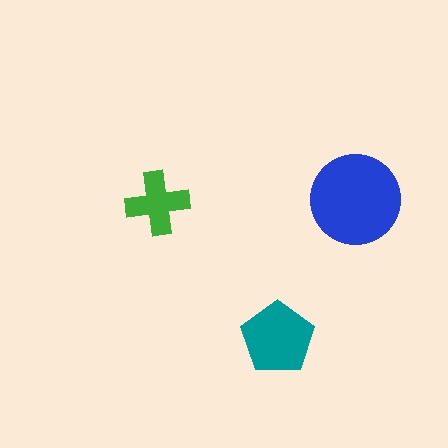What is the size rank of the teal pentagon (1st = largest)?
2nd.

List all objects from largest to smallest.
The blue circle, the teal pentagon, the green cross.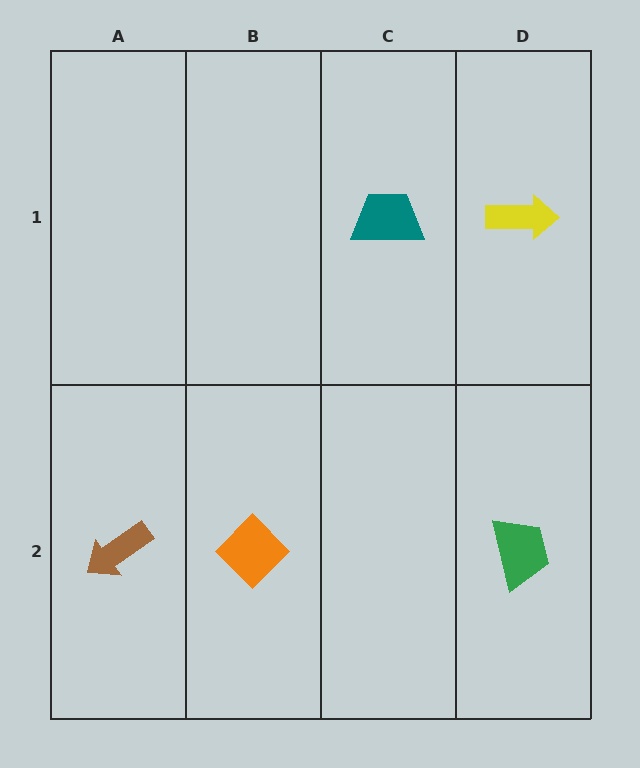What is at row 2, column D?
A green trapezoid.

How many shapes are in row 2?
3 shapes.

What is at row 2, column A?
A brown arrow.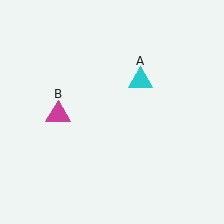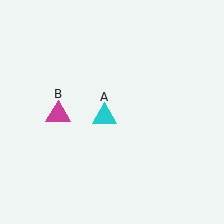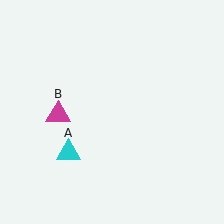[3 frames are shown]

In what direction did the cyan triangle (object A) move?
The cyan triangle (object A) moved down and to the left.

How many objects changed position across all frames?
1 object changed position: cyan triangle (object A).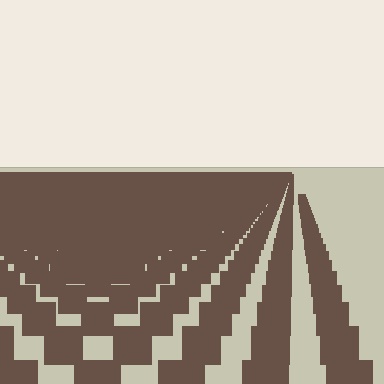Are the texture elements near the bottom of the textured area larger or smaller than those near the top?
Larger. Near the bottom, elements are closer to the viewer and appear at a bigger on-screen size.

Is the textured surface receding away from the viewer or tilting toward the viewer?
The surface is receding away from the viewer. Texture elements get smaller and denser toward the top.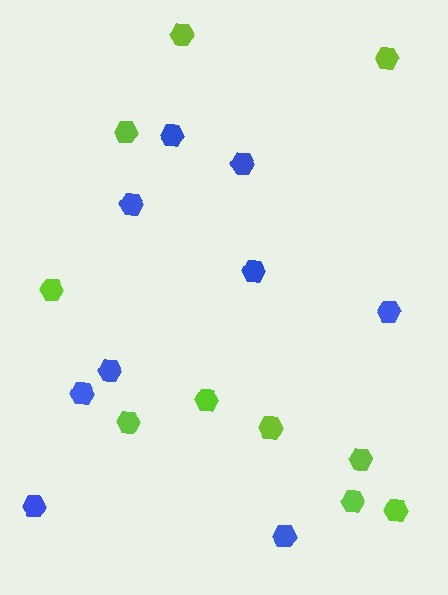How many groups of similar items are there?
There are 2 groups: one group of blue hexagons (9) and one group of lime hexagons (10).